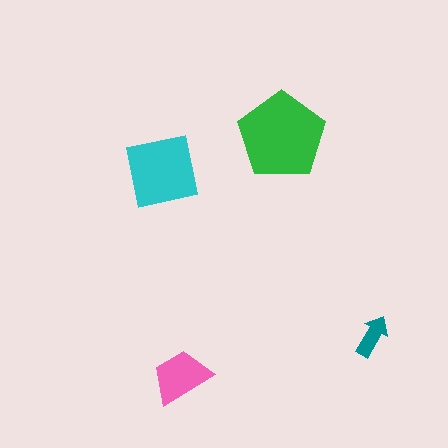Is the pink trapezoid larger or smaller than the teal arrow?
Larger.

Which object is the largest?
The green pentagon.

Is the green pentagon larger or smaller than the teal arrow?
Larger.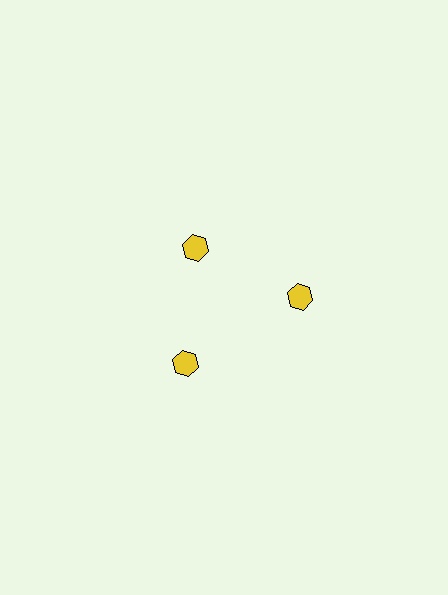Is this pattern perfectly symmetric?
No. The 3 yellow hexagons are arranged in a ring, but one element near the 11 o'clock position is pulled inward toward the center, breaking the 3-fold rotational symmetry.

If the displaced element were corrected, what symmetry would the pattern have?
It would have 3-fold rotational symmetry — the pattern would map onto itself every 120 degrees.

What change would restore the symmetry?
The symmetry would be restored by moving it outward, back onto the ring so that all 3 hexagons sit at equal angles and equal distance from the center.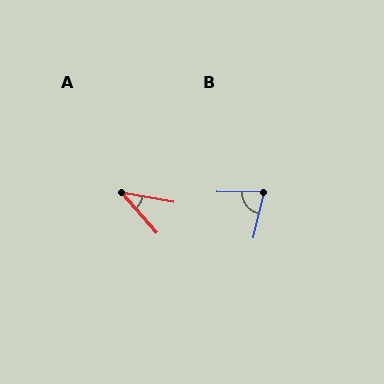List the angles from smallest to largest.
A (38°), B (77°).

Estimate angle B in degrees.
Approximately 77 degrees.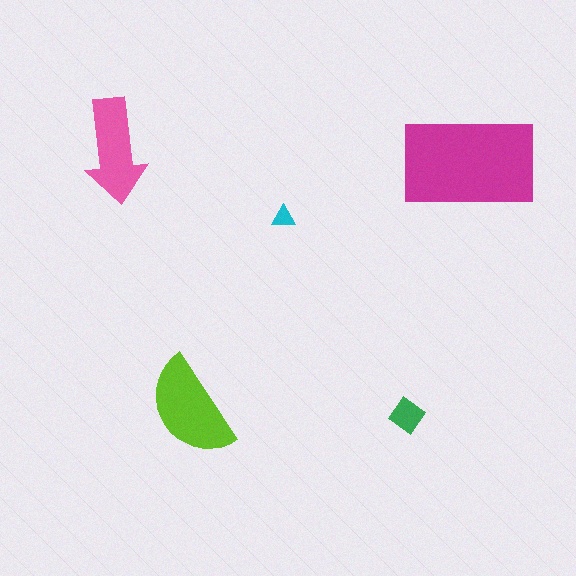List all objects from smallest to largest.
The cyan triangle, the green diamond, the pink arrow, the lime semicircle, the magenta rectangle.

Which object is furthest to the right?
The magenta rectangle is rightmost.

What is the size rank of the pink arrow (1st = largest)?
3rd.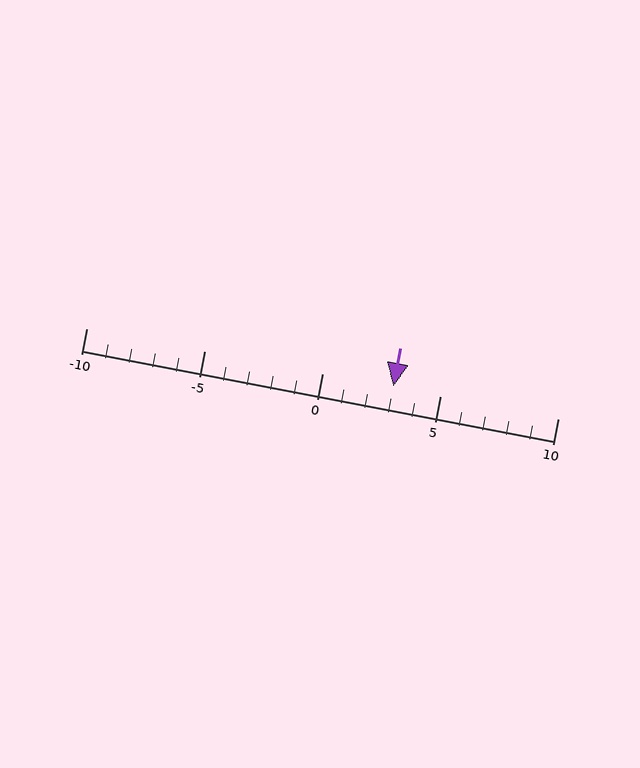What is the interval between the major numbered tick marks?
The major tick marks are spaced 5 units apart.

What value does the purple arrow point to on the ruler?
The purple arrow points to approximately 3.